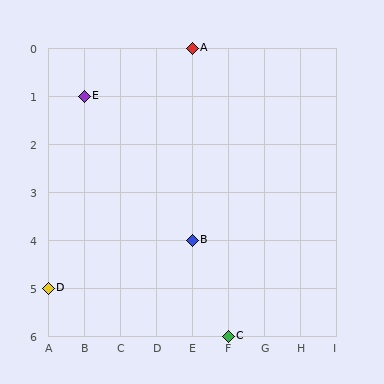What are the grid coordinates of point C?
Point C is at grid coordinates (F, 6).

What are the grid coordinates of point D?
Point D is at grid coordinates (A, 5).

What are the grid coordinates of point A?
Point A is at grid coordinates (E, 0).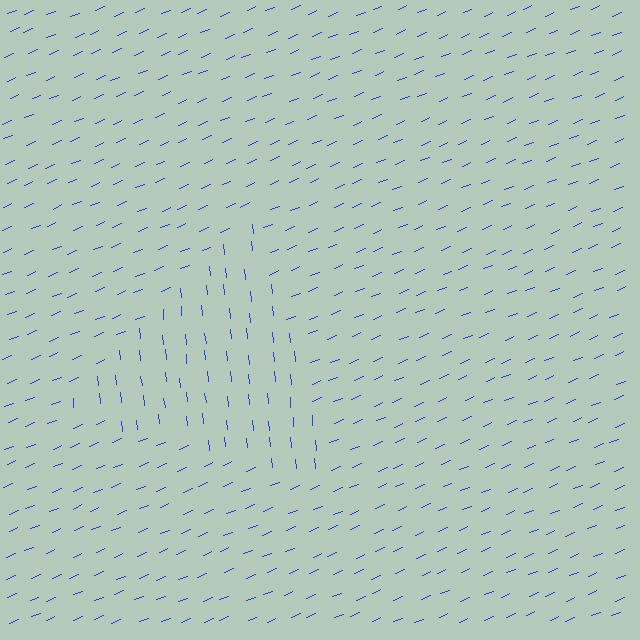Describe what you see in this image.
The image is filled with small blue line segments. A triangle region in the image has lines oriented differently from the surrounding lines, creating a visible texture boundary.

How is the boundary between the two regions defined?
The boundary is defined purely by a change in line orientation (approximately 73 degrees difference). All lines are the same color and thickness.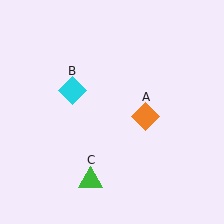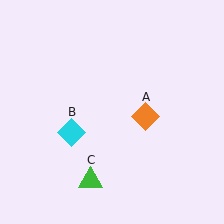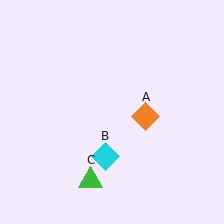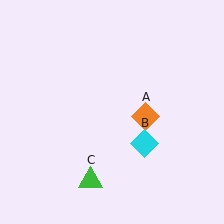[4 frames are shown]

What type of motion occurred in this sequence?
The cyan diamond (object B) rotated counterclockwise around the center of the scene.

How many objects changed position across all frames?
1 object changed position: cyan diamond (object B).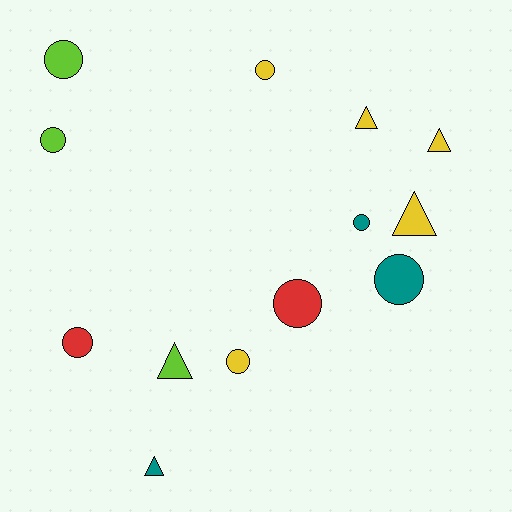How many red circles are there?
There are 2 red circles.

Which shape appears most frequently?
Circle, with 8 objects.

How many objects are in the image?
There are 13 objects.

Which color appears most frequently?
Yellow, with 5 objects.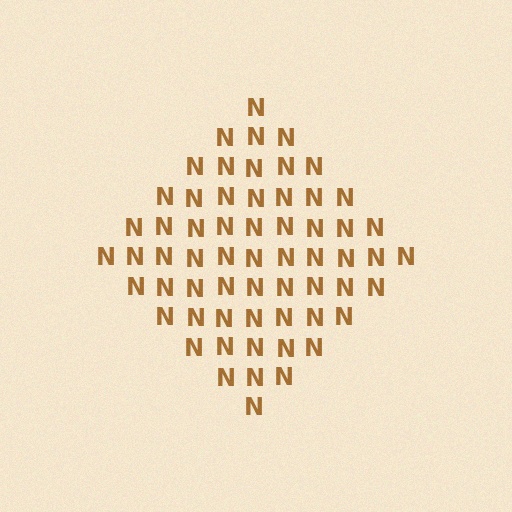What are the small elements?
The small elements are letter N's.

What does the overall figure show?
The overall figure shows a diamond.